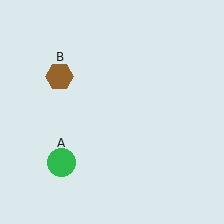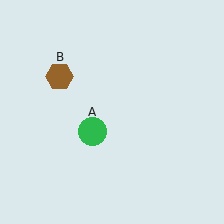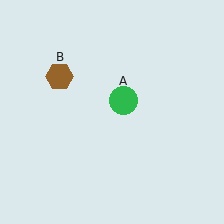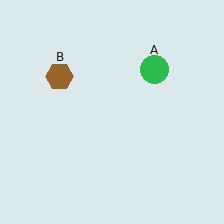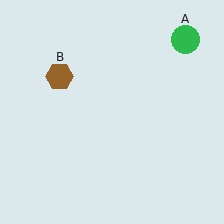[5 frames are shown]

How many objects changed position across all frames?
1 object changed position: green circle (object A).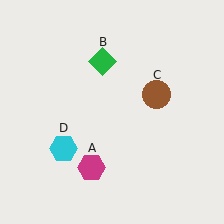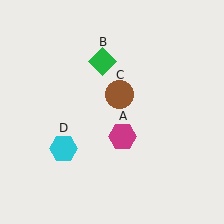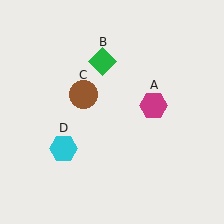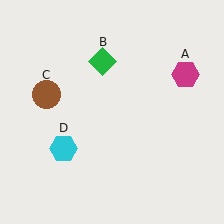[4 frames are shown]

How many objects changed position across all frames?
2 objects changed position: magenta hexagon (object A), brown circle (object C).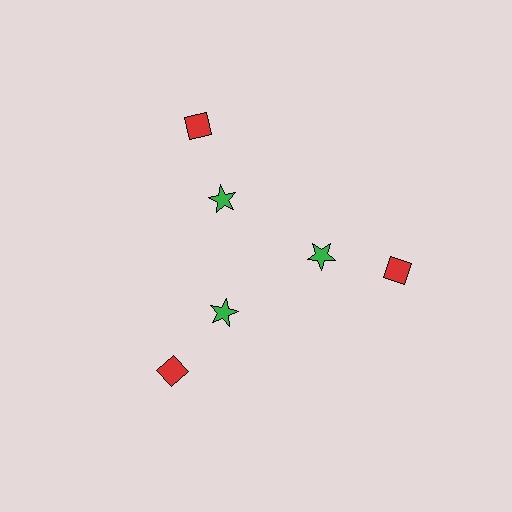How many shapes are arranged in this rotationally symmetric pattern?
There are 6 shapes, arranged in 3 groups of 2.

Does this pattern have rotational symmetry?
Yes, this pattern has 3-fold rotational symmetry. It looks the same after rotating 120 degrees around the center.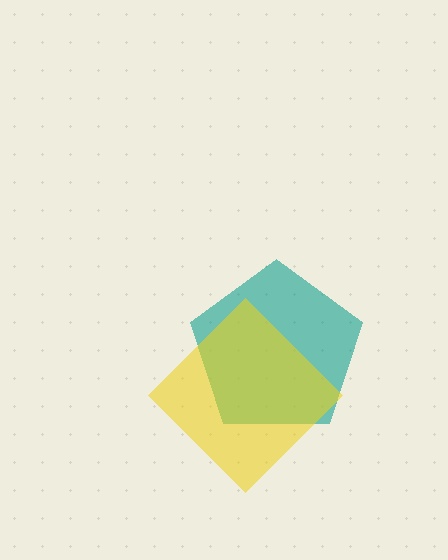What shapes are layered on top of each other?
The layered shapes are: a teal pentagon, a yellow diamond.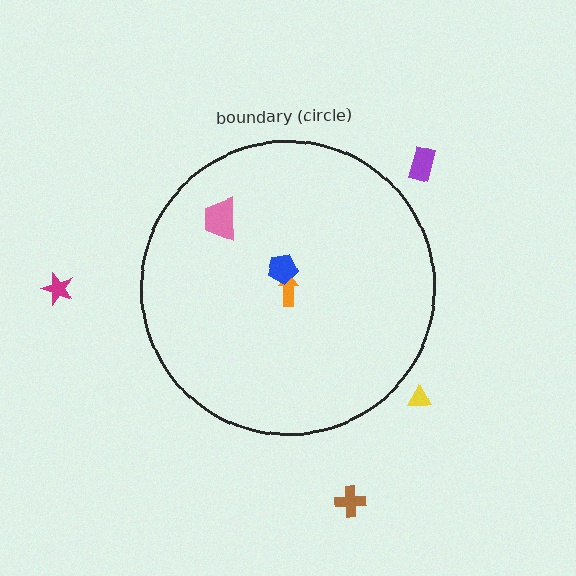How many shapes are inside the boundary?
3 inside, 4 outside.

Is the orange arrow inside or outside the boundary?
Inside.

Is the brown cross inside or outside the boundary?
Outside.